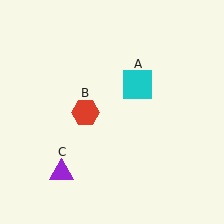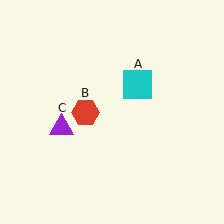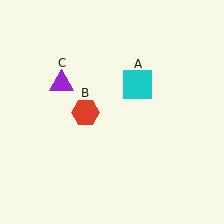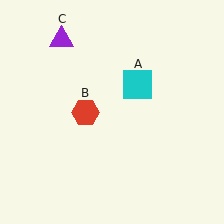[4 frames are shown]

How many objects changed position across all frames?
1 object changed position: purple triangle (object C).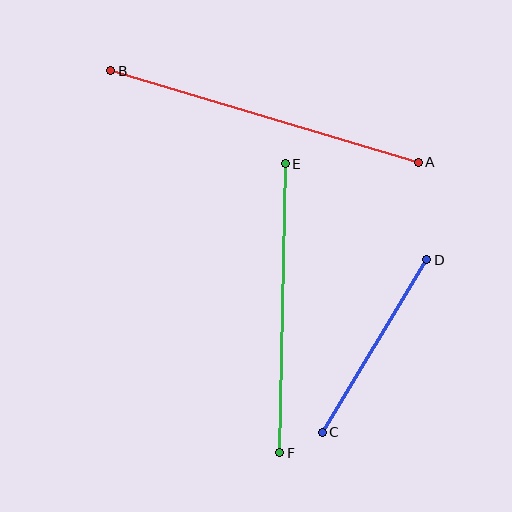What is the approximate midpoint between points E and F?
The midpoint is at approximately (282, 308) pixels.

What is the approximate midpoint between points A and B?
The midpoint is at approximately (265, 117) pixels.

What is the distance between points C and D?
The distance is approximately 201 pixels.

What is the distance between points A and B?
The distance is approximately 321 pixels.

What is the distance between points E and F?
The distance is approximately 289 pixels.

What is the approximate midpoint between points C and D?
The midpoint is at approximately (375, 346) pixels.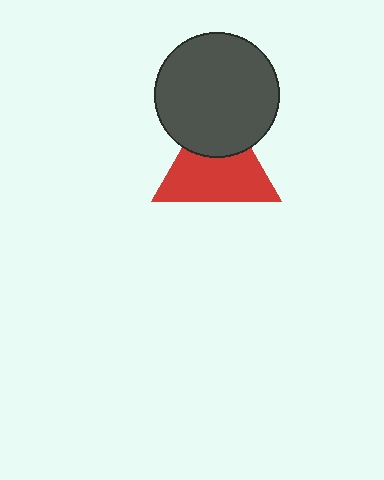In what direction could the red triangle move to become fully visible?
The red triangle could move down. That would shift it out from behind the dark gray circle entirely.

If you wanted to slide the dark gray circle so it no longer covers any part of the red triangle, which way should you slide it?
Slide it up — that is the most direct way to separate the two shapes.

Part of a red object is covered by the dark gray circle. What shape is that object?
It is a triangle.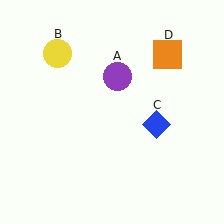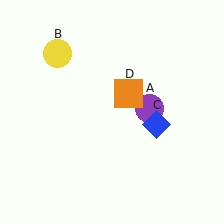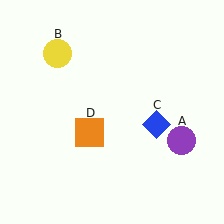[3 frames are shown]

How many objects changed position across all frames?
2 objects changed position: purple circle (object A), orange square (object D).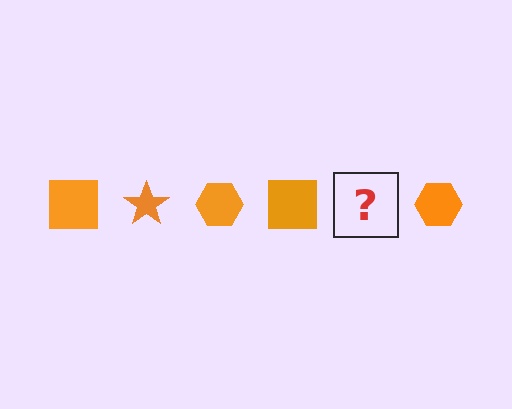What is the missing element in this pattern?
The missing element is an orange star.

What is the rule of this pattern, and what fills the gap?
The rule is that the pattern cycles through square, star, hexagon shapes in orange. The gap should be filled with an orange star.